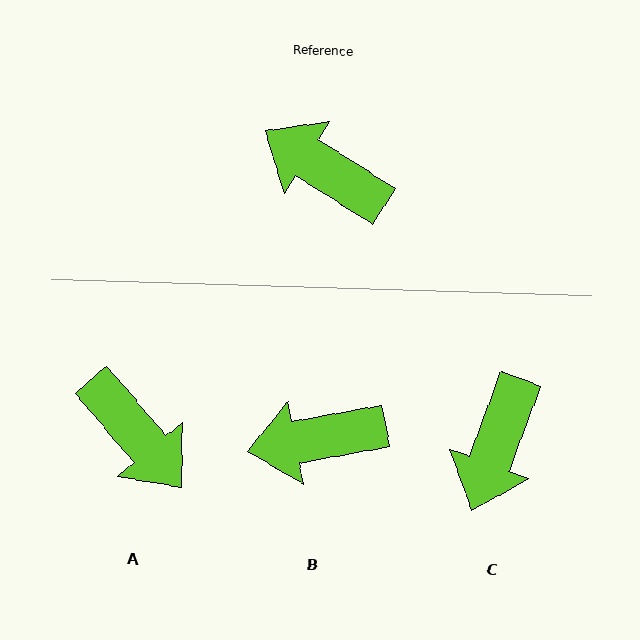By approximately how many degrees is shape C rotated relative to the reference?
Approximately 102 degrees counter-clockwise.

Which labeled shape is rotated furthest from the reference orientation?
A, about 163 degrees away.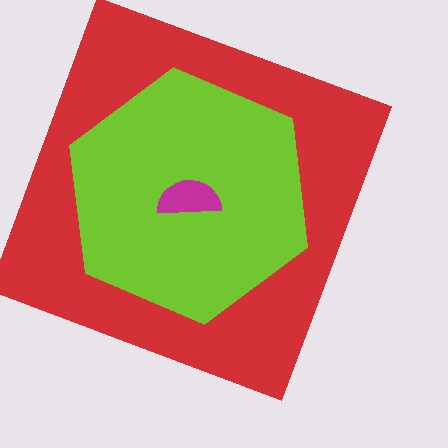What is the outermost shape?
The red square.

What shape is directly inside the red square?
The lime hexagon.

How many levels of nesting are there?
3.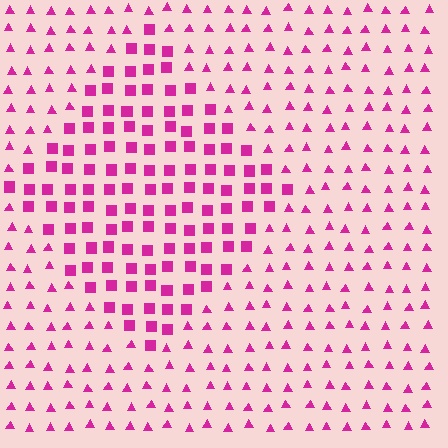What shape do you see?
I see a diamond.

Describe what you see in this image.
The image is filled with small magenta elements arranged in a uniform grid. A diamond-shaped region contains squares, while the surrounding area contains triangles. The boundary is defined purely by the change in element shape.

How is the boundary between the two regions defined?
The boundary is defined by a change in element shape: squares inside vs. triangles outside. All elements share the same color and spacing.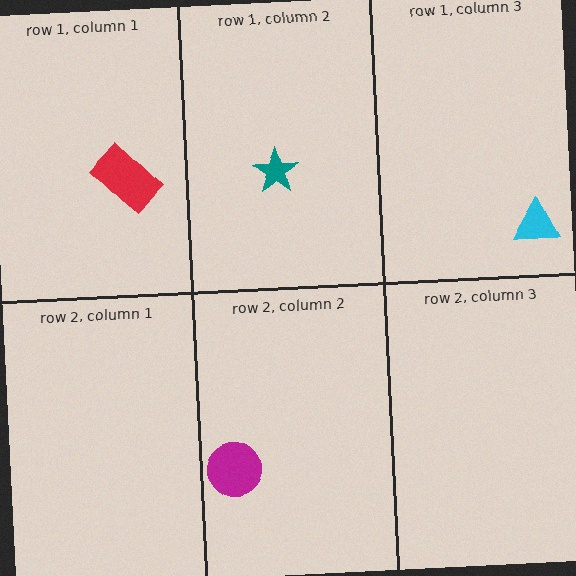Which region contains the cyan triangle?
The row 1, column 3 region.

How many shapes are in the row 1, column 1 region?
1.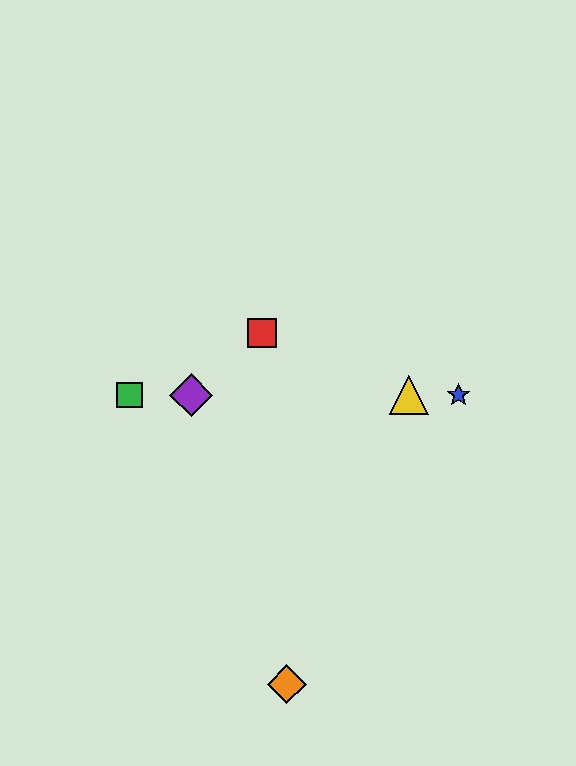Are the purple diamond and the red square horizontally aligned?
No, the purple diamond is at y≈395 and the red square is at y≈333.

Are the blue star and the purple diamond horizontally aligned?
Yes, both are at y≈395.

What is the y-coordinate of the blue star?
The blue star is at y≈395.